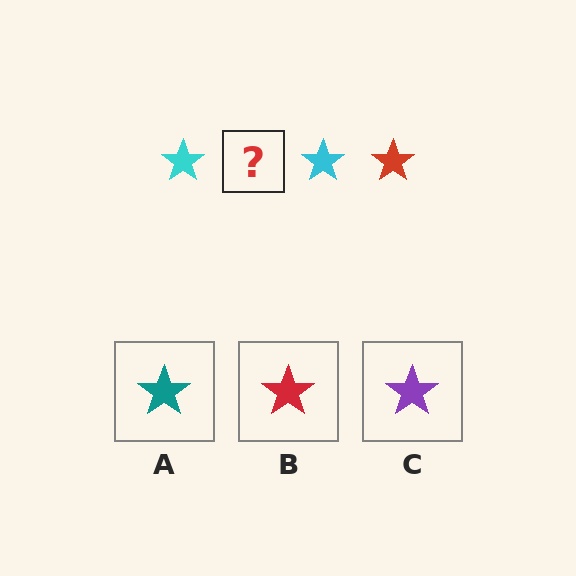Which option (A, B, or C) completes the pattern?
B.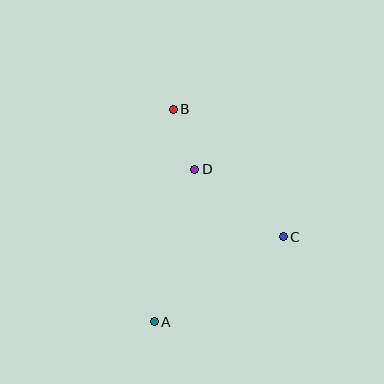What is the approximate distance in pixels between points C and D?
The distance between C and D is approximately 111 pixels.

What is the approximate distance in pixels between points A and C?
The distance between A and C is approximately 154 pixels.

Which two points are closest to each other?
Points B and D are closest to each other.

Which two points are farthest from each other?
Points A and B are farthest from each other.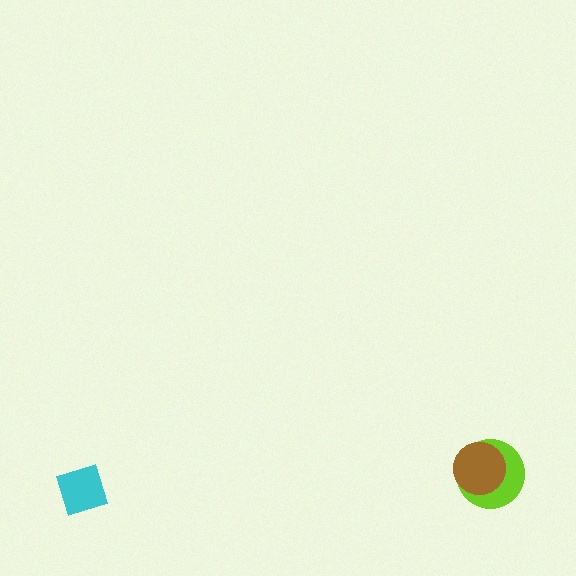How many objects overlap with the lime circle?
1 object overlaps with the lime circle.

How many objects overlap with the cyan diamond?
0 objects overlap with the cyan diamond.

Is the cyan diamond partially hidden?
No, no other shape covers it.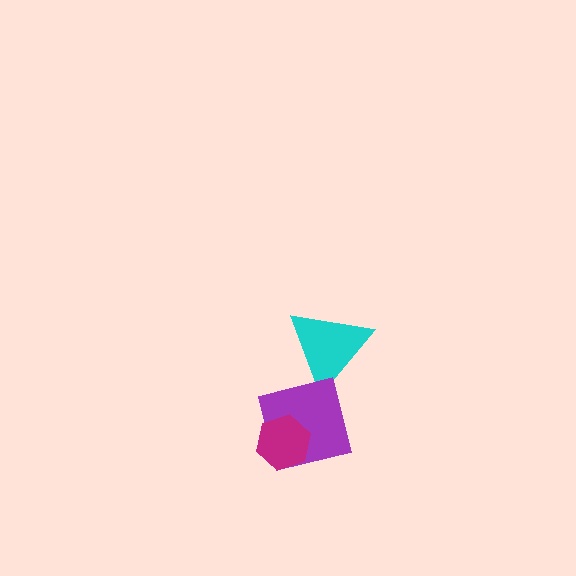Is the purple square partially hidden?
Yes, it is partially covered by another shape.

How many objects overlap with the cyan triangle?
0 objects overlap with the cyan triangle.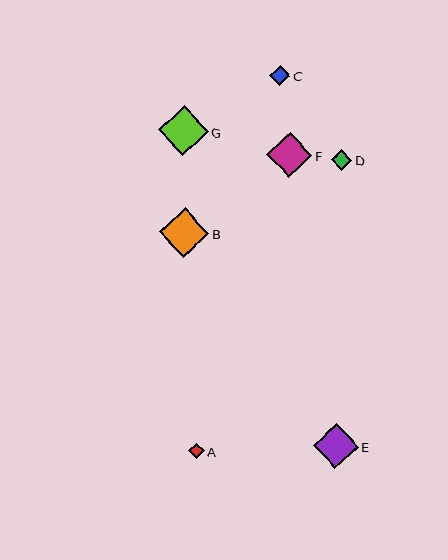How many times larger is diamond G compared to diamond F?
Diamond G is approximately 1.1 times the size of diamond F.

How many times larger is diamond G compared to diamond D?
Diamond G is approximately 2.4 times the size of diamond D.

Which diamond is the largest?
Diamond G is the largest with a size of approximately 50 pixels.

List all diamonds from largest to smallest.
From largest to smallest: G, B, E, F, D, C, A.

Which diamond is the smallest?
Diamond A is the smallest with a size of approximately 15 pixels.